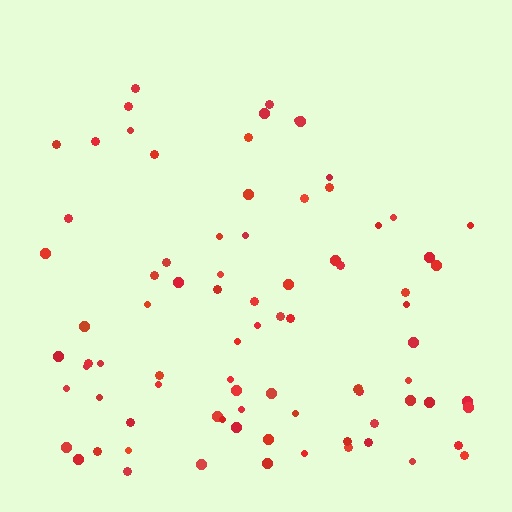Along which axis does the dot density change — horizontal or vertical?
Vertical.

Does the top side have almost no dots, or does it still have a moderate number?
Still a moderate number, just noticeably fewer than the bottom.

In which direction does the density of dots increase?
From top to bottom, with the bottom side densest.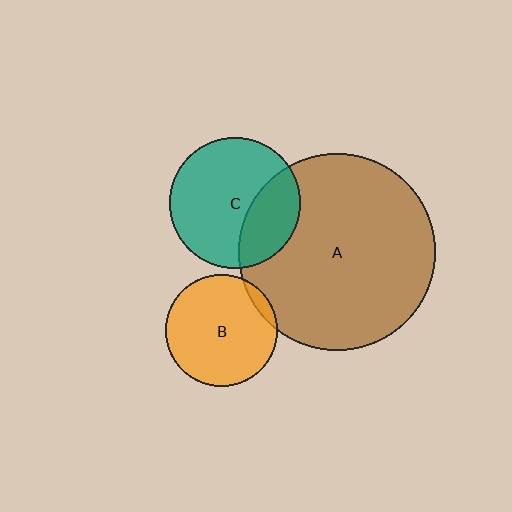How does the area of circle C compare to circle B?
Approximately 1.4 times.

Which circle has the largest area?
Circle A (brown).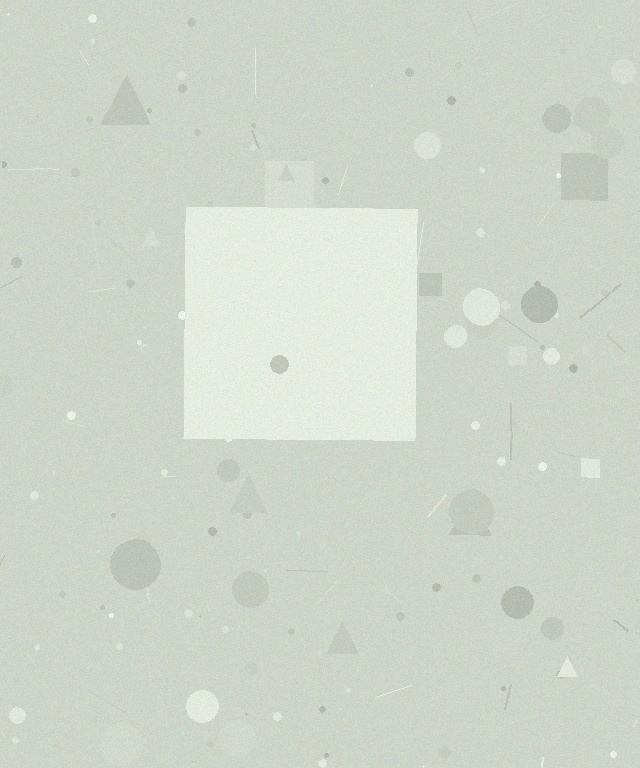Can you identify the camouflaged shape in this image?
The camouflaged shape is a square.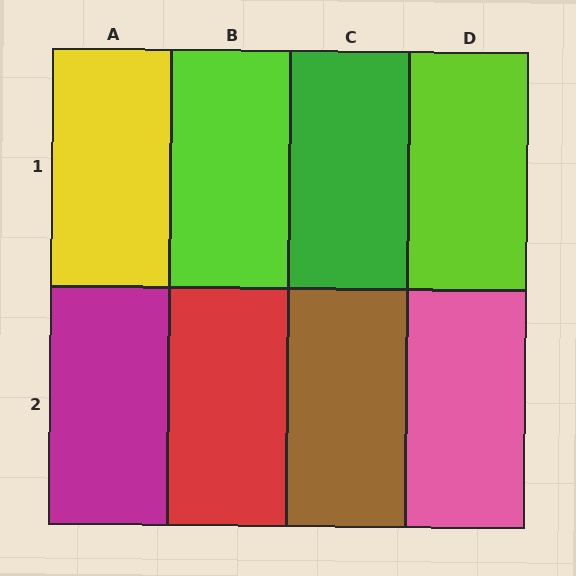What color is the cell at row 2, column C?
Brown.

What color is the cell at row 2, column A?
Magenta.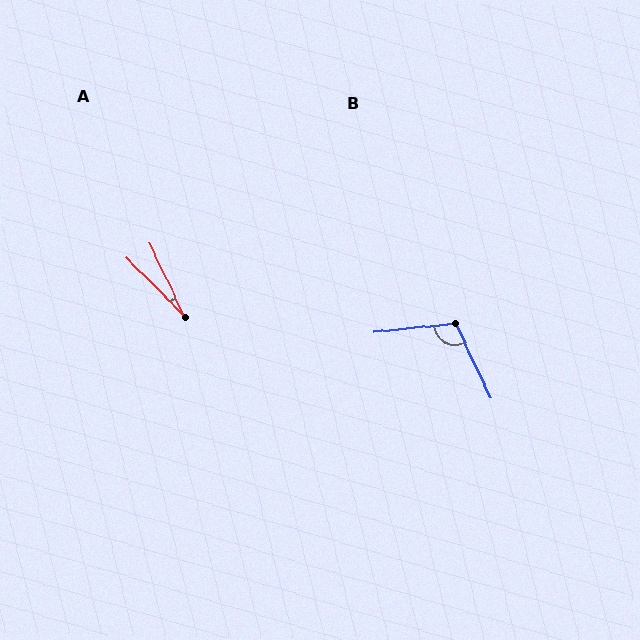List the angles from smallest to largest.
A (19°), B (110°).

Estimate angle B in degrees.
Approximately 110 degrees.